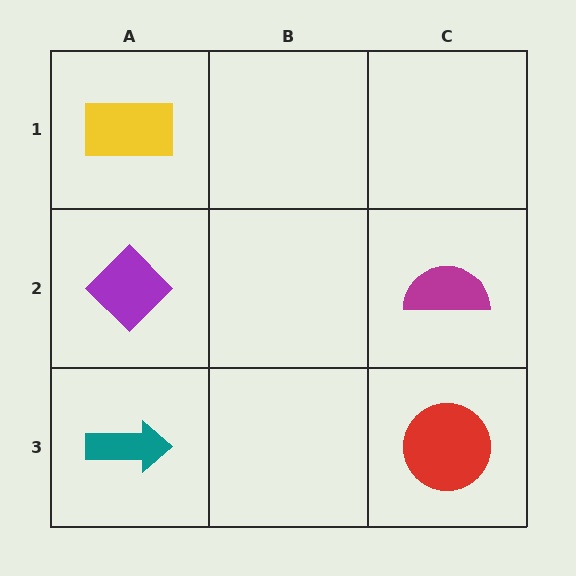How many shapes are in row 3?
2 shapes.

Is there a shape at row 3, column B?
No, that cell is empty.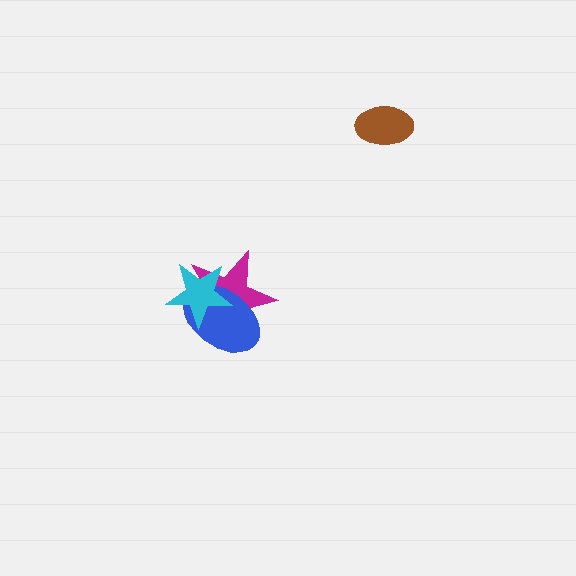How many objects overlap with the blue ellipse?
2 objects overlap with the blue ellipse.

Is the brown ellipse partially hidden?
No, no other shape covers it.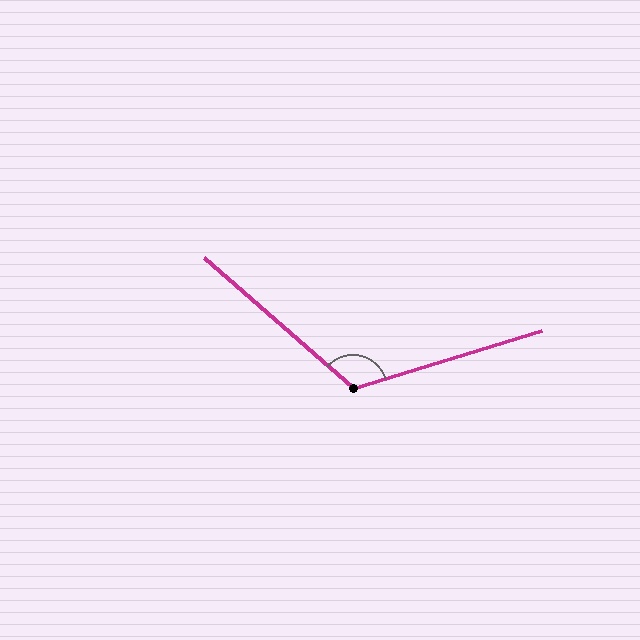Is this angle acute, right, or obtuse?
It is obtuse.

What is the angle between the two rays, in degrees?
Approximately 122 degrees.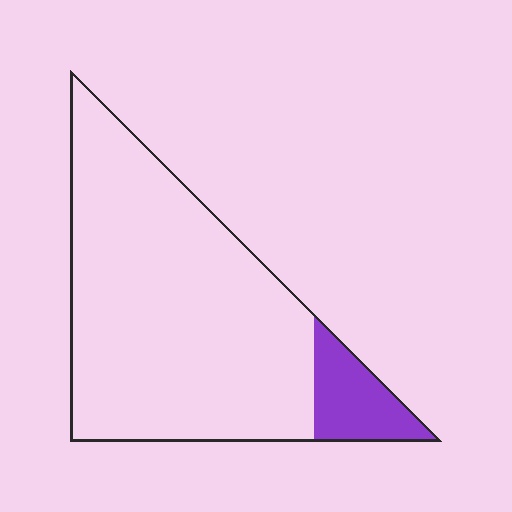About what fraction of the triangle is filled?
About one eighth (1/8).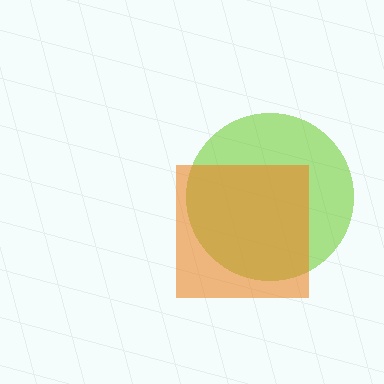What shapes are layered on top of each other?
The layered shapes are: a lime circle, an orange square.